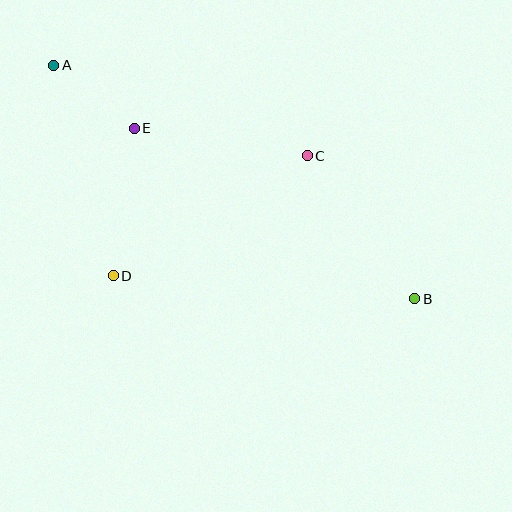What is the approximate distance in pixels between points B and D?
The distance between B and D is approximately 302 pixels.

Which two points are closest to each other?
Points A and E are closest to each other.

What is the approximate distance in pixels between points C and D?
The distance between C and D is approximately 228 pixels.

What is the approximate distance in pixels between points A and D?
The distance between A and D is approximately 219 pixels.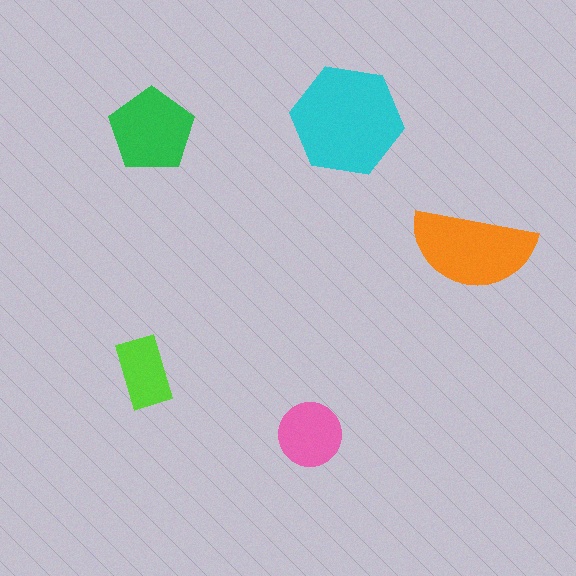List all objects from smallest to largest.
The lime rectangle, the pink circle, the green pentagon, the orange semicircle, the cyan hexagon.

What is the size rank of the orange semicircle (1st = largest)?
2nd.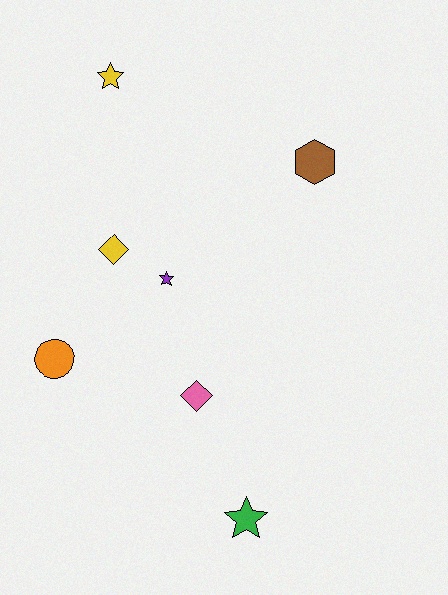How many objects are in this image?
There are 7 objects.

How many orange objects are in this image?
There is 1 orange object.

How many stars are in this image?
There are 3 stars.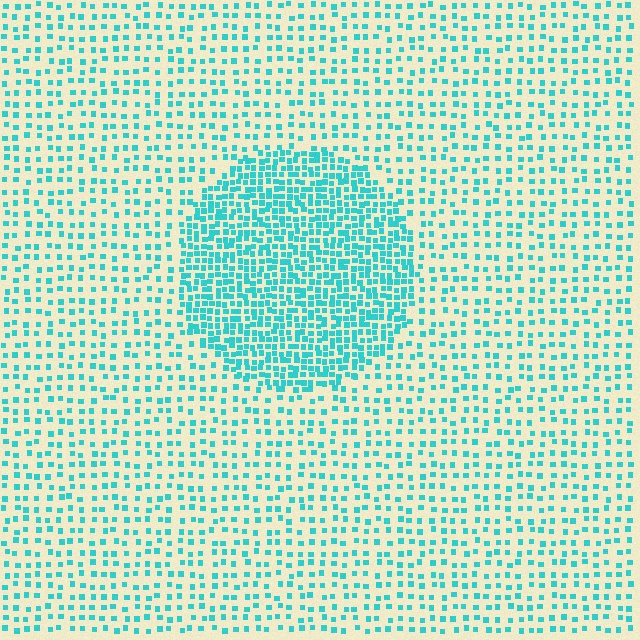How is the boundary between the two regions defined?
The boundary is defined by a change in element density (approximately 2.3x ratio). All elements are the same color, size, and shape.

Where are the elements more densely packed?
The elements are more densely packed inside the circle boundary.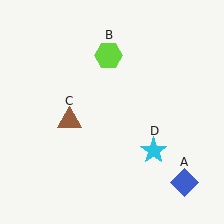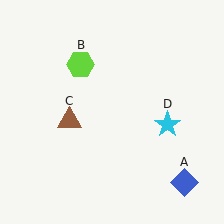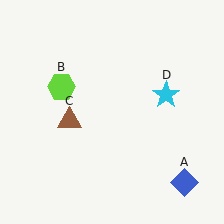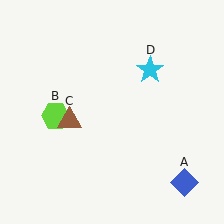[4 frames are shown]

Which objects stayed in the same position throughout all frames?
Blue diamond (object A) and brown triangle (object C) remained stationary.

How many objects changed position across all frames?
2 objects changed position: lime hexagon (object B), cyan star (object D).